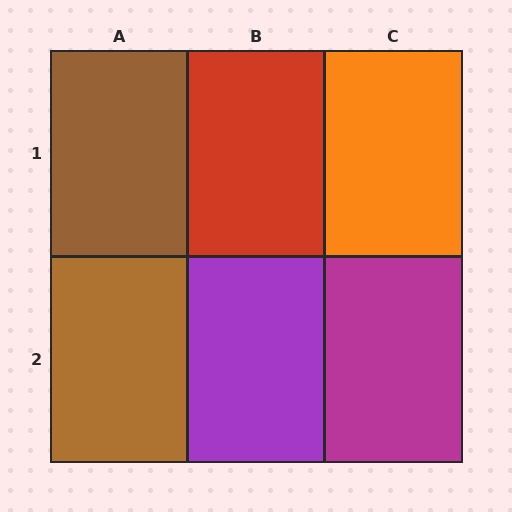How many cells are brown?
2 cells are brown.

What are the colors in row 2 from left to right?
Brown, purple, magenta.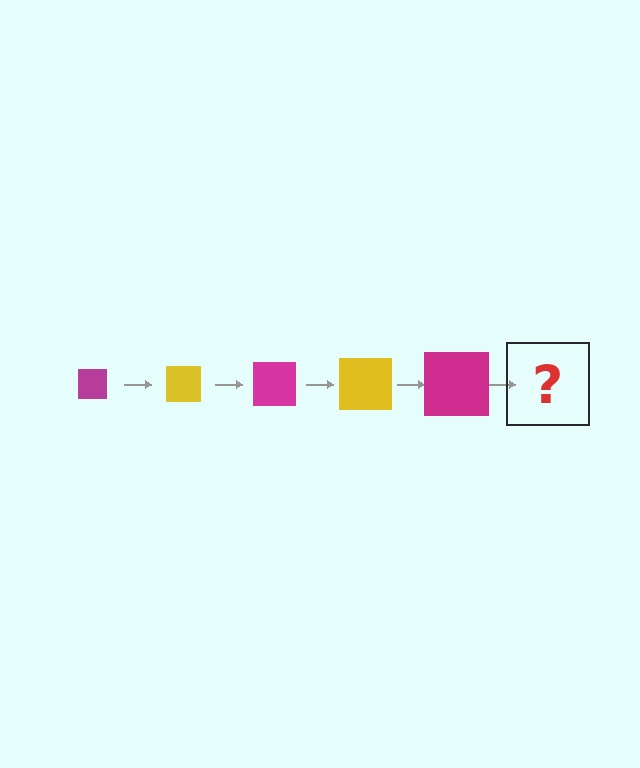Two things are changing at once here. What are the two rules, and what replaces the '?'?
The two rules are that the square grows larger each step and the color cycles through magenta and yellow. The '?' should be a yellow square, larger than the previous one.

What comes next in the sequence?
The next element should be a yellow square, larger than the previous one.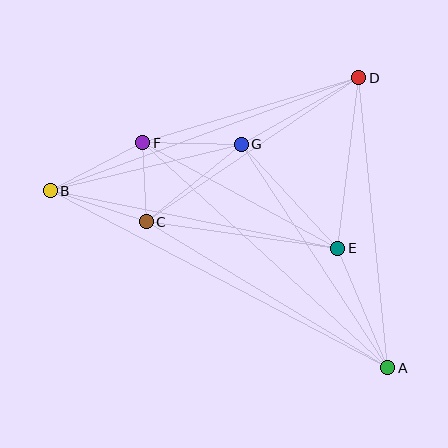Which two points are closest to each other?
Points C and F are closest to each other.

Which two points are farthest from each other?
Points A and B are farthest from each other.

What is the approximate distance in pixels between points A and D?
The distance between A and D is approximately 292 pixels.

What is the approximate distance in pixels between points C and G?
The distance between C and G is approximately 122 pixels.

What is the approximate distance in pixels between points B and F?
The distance between B and F is approximately 104 pixels.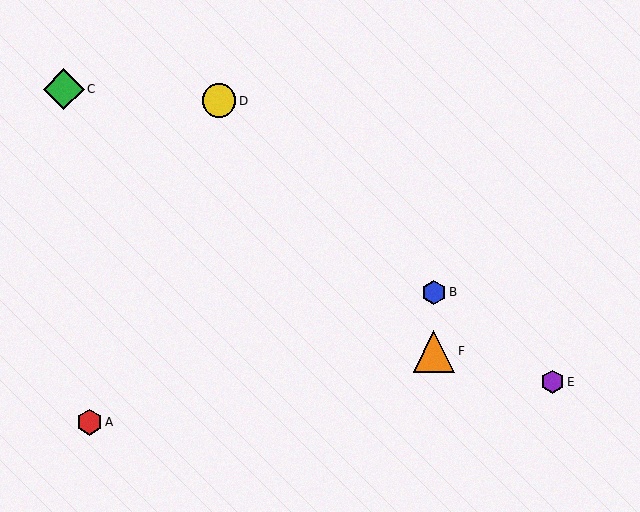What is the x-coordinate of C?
Object C is at x≈64.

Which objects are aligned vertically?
Objects B, F are aligned vertically.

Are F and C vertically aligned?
No, F is at x≈434 and C is at x≈64.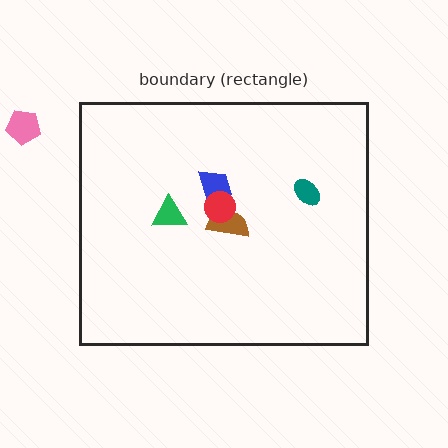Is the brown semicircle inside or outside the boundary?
Inside.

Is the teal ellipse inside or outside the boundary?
Inside.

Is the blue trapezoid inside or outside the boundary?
Inside.